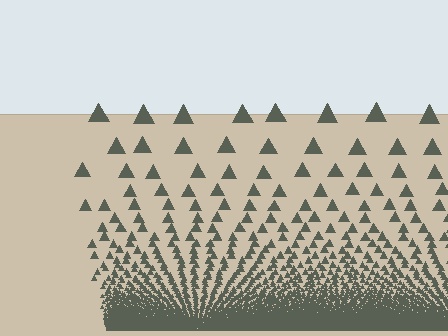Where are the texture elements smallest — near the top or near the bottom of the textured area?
Near the bottom.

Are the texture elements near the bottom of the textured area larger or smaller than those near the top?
Smaller. The gradient is inverted — elements near the bottom are smaller and denser.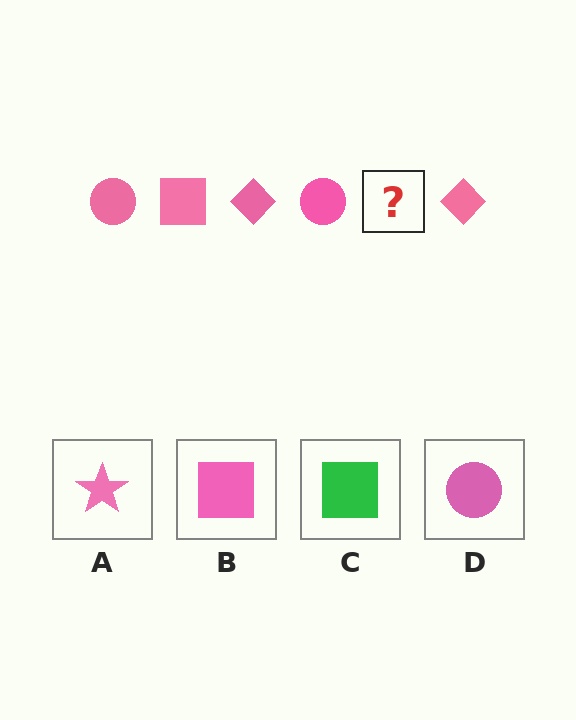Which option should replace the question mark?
Option B.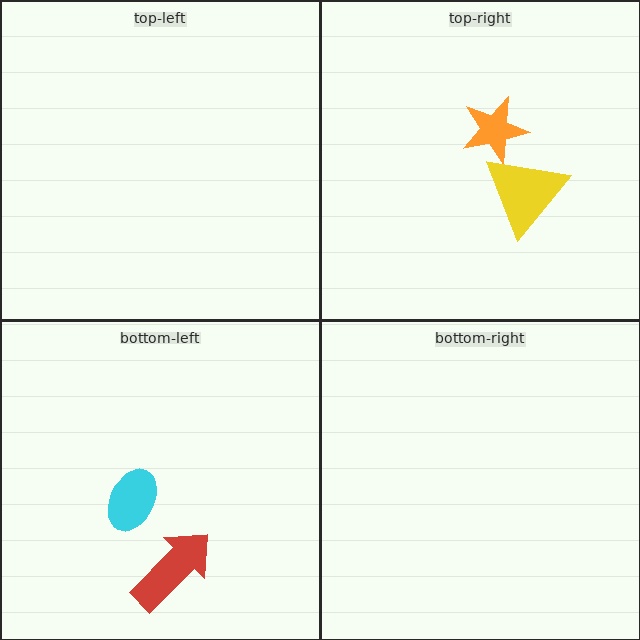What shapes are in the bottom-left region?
The red arrow, the cyan ellipse.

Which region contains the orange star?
The top-right region.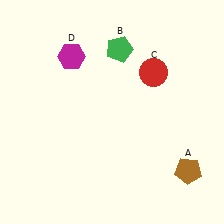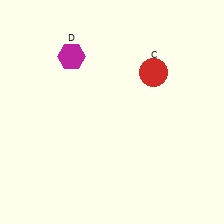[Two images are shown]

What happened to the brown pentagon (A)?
The brown pentagon (A) was removed in Image 2. It was in the bottom-right area of Image 1.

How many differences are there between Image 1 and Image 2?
There are 2 differences between the two images.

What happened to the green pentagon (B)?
The green pentagon (B) was removed in Image 2. It was in the top-right area of Image 1.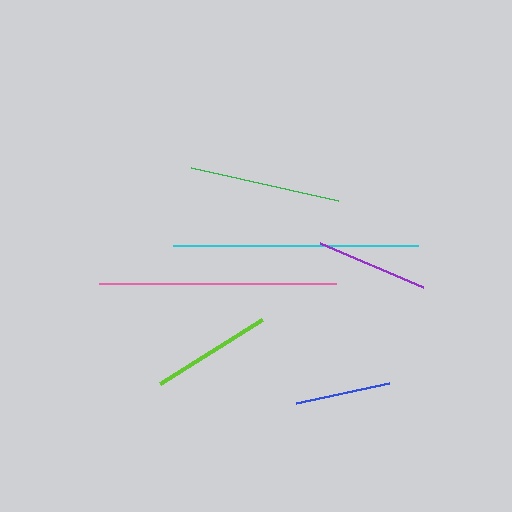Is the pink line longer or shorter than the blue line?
The pink line is longer than the blue line.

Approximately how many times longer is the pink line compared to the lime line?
The pink line is approximately 2.0 times the length of the lime line.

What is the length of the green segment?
The green segment is approximately 151 pixels long.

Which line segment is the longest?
The cyan line is the longest at approximately 245 pixels.